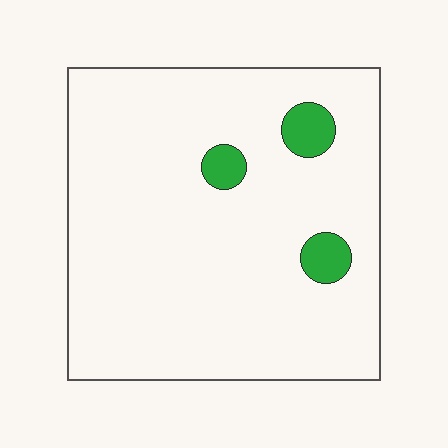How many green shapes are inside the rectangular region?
3.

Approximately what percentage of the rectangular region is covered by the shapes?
Approximately 5%.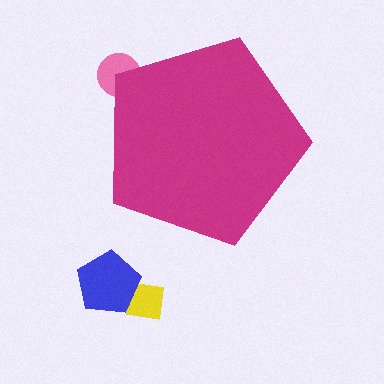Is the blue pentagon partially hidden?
No, the blue pentagon is fully visible.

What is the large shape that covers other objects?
A magenta pentagon.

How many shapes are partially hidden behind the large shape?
1 shape is partially hidden.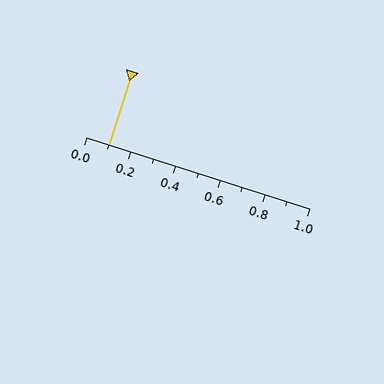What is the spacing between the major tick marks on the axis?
The major ticks are spaced 0.2 apart.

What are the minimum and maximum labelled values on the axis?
The axis runs from 0.0 to 1.0.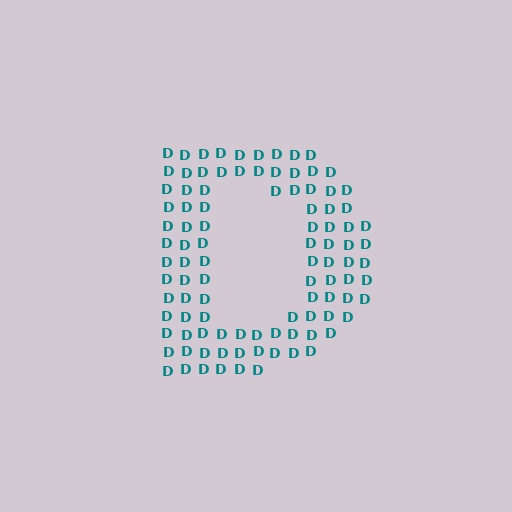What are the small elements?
The small elements are letter D's.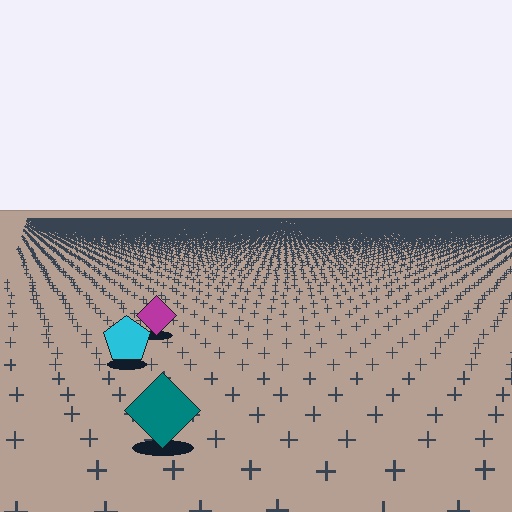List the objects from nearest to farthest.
From nearest to farthest: the teal diamond, the cyan pentagon, the magenta diamond.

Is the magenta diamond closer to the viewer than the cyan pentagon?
No. The cyan pentagon is closer — you can tell from the texture gradient: the ground texture is coarser near it.